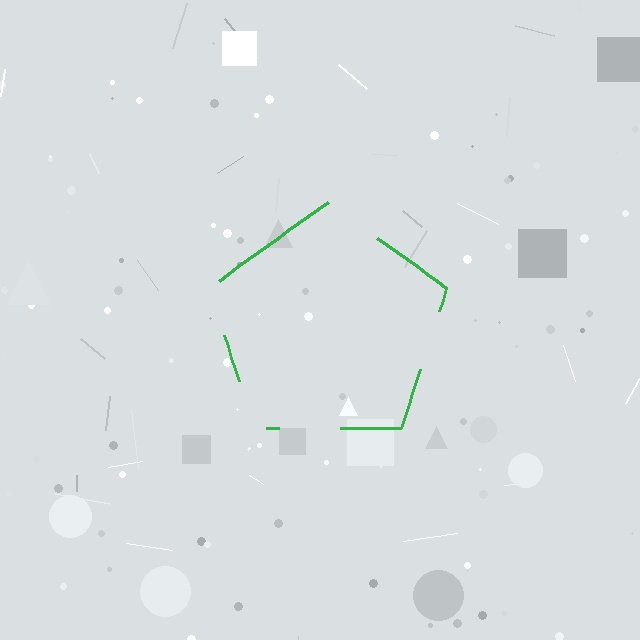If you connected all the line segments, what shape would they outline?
They would outline a pentagon.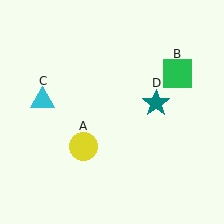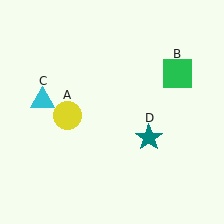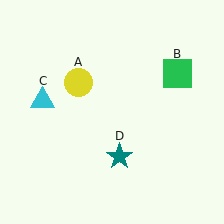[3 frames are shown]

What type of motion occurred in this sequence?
The yellow circle (object A), teal star (object D) rotated clockwise around the center of the scene.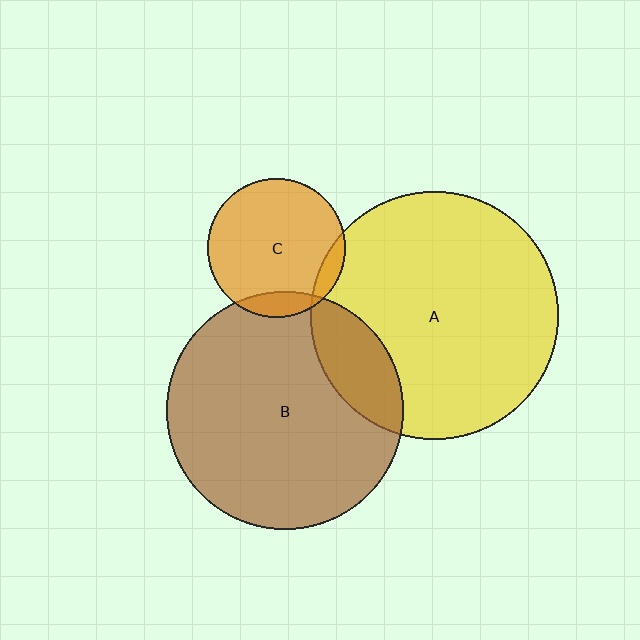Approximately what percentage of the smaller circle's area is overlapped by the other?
Approximately 10%.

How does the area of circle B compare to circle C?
Approximately 2.9 times.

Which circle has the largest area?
Circle A (yellow).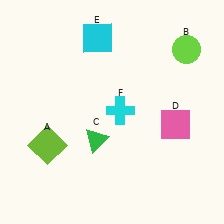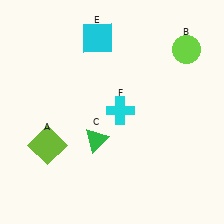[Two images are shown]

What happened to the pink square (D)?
The pink square (D) was removed in Image 2. It was in the bottom-right area of Image 1.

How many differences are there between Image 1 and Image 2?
There is 1 difference between the two images.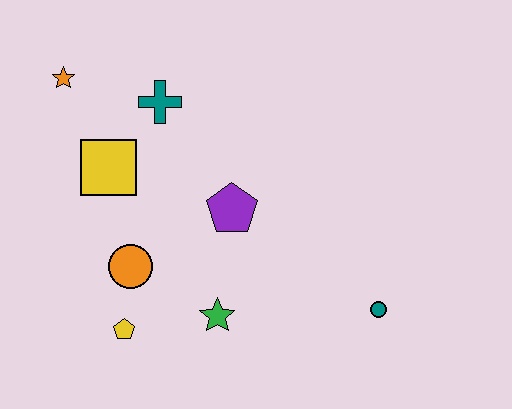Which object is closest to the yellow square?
The teal cross is closest to the yellow square.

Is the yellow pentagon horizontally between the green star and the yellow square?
Yes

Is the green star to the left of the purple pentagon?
Yes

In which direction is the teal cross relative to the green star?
The teal cross is above the green star.